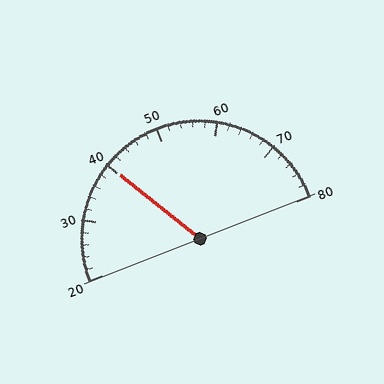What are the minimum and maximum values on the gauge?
The gauge ranges from 20 to 80.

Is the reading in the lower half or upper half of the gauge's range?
The reading is in the lower half of the range (20 to 80).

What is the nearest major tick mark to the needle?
The nearest major tick mark is 40.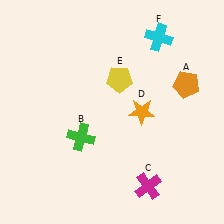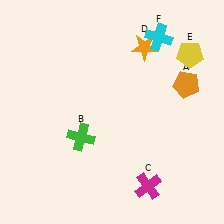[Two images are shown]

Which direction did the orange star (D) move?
The orange star (D) moved up.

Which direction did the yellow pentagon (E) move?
The yellow pentagon (E) moved right.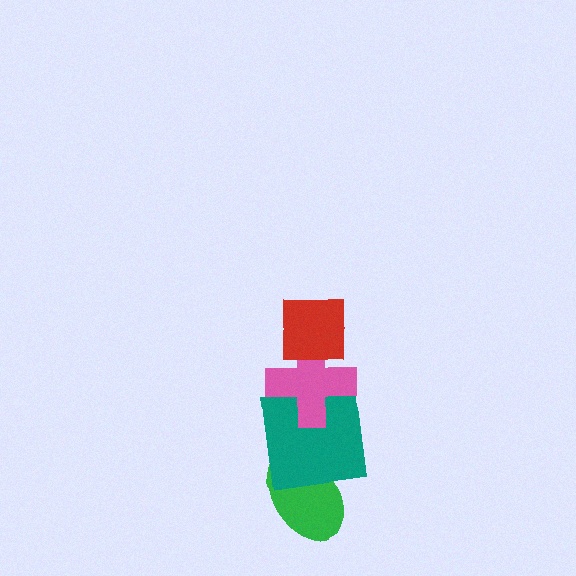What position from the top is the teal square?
The teal square is 3rd from the top.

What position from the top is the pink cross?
The pink cross is 2nd from the top.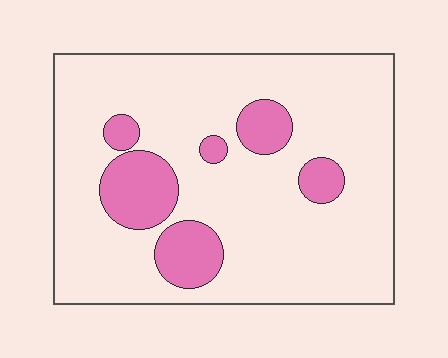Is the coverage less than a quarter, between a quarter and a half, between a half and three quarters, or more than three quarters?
Less than a quarter.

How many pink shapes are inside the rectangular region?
6.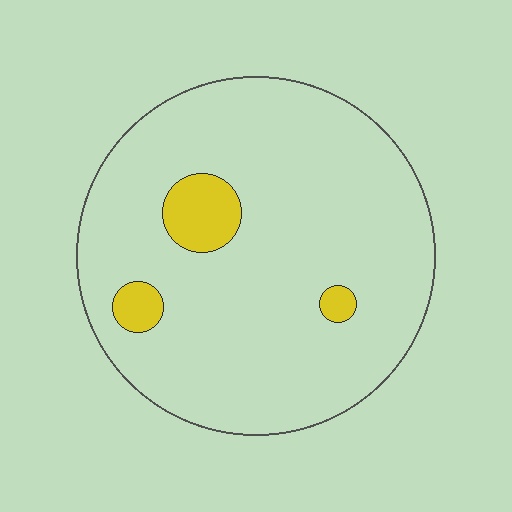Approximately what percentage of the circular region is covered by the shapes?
Approximately 10%.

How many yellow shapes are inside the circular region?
3.